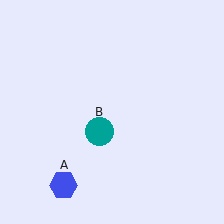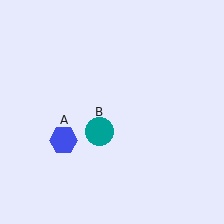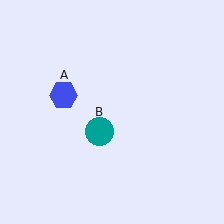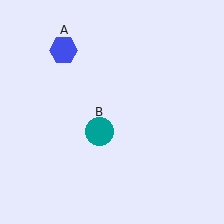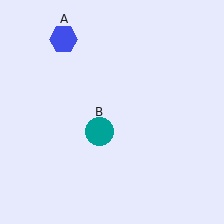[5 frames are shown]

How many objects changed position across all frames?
1 object changed position: blue hexagon (object A).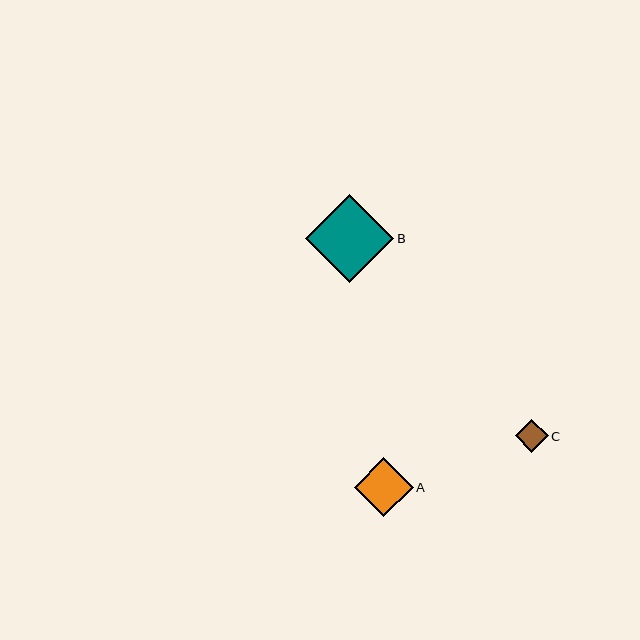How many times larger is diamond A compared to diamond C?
Diamond A is approximately 1.8 times the size of diamond C.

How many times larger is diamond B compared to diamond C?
Diamond B is approximately 2.7 times the size of diamond C.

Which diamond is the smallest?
Diamond C is the smallest with a size of approximately 33 pixels.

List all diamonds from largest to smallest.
From largest to smallest: B, A, C.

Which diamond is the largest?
Diamond B is the largest with a size of approximately 88 pixels.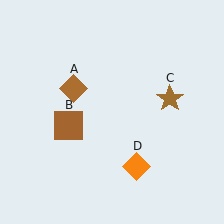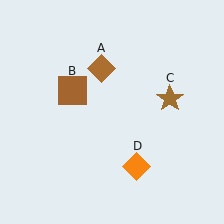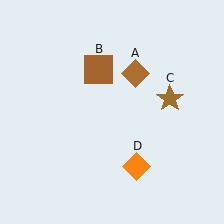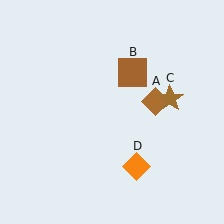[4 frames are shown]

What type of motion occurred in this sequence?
The brown diamond (object A), brown square (object B) rotated clockwise around the center of the scene.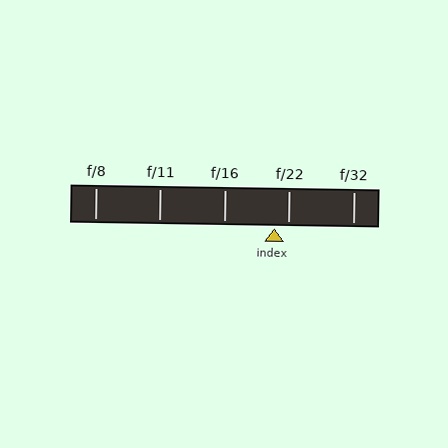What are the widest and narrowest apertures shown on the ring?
The widest aperture shown is f/8 and the narrowest is f/32.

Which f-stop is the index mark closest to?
The index mark is closest to f/22.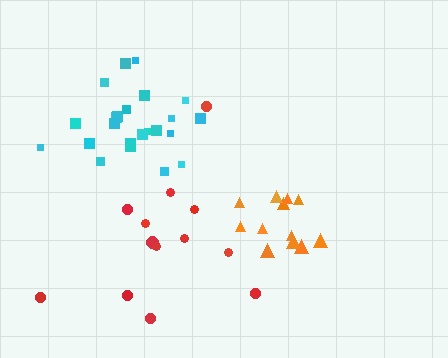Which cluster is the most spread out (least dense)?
Red.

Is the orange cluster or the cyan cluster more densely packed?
Cyan.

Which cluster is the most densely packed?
Cyan.